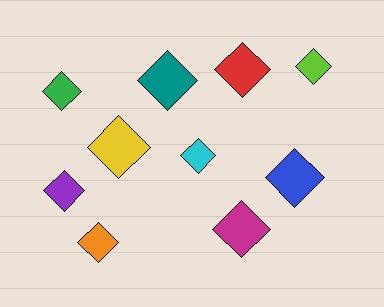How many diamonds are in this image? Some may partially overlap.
There are 10 diamonds.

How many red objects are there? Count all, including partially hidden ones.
There is 1 red object.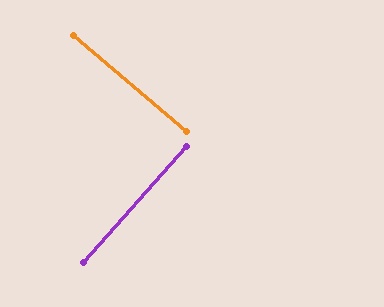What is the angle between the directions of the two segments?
Approximately 89 degrees.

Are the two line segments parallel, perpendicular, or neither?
Perpendicular — they meet at approximately 89°.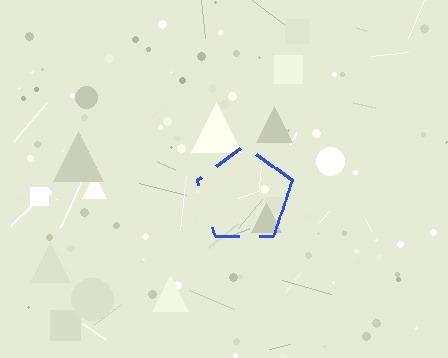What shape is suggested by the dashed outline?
The dashed outline suggests a pentagon.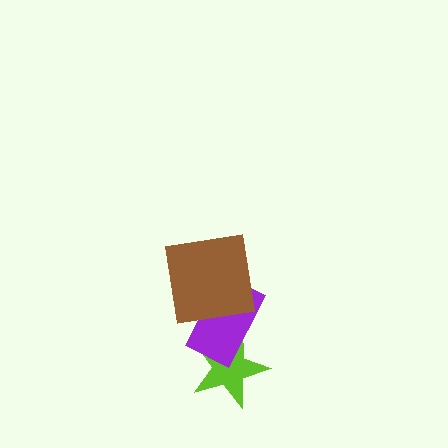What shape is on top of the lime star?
The purple rectangle is on top of the lime star.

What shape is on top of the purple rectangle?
The brown square is on top of the purple rectangle.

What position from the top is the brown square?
The brown square is 1st from the top.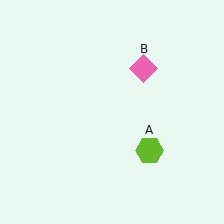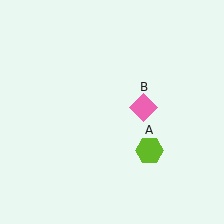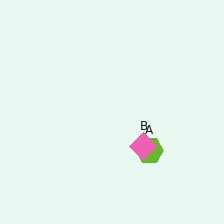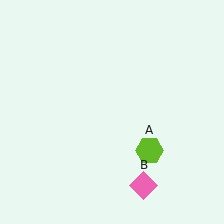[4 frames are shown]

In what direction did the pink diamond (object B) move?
The pink diamond (object B) moved down.